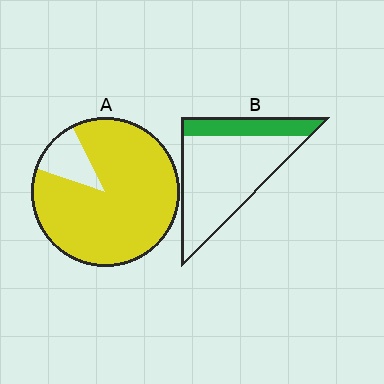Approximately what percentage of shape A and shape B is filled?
A is approximately 90% and B is approximately 25%.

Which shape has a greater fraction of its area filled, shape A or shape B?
Shape A.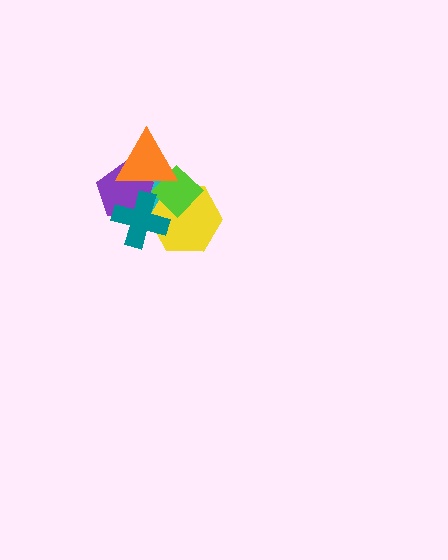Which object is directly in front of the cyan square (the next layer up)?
The yellow hexagon is directly in front of the cyan square.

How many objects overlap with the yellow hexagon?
3 objects overlap with the yellow hexagon.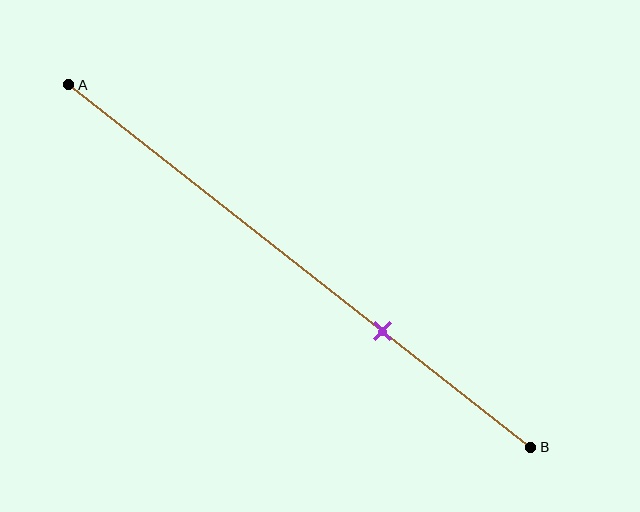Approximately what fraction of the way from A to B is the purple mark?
The purple mark is approximately 70% of the way from A to B.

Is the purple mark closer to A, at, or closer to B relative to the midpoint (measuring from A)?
The purple mark is closer to point B than the midpoint of segment AB.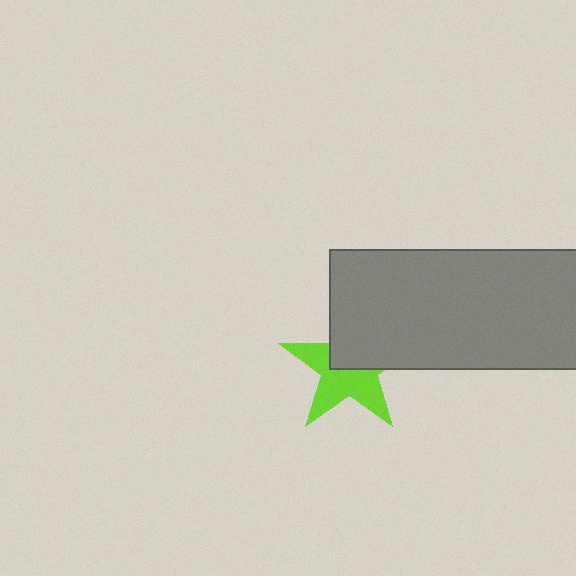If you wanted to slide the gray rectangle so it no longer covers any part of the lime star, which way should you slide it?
Slide it toward the upper-right — that is the most direct way to separate the two shapes.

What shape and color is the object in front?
The object in front is a gray rectangle.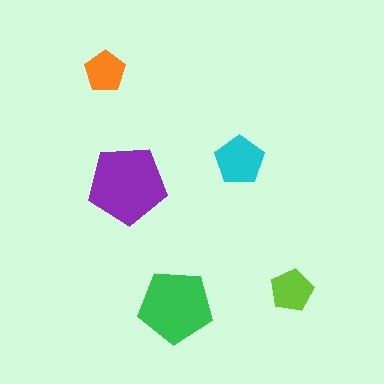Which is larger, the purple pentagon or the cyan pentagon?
The purple one.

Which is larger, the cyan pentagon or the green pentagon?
The green one.